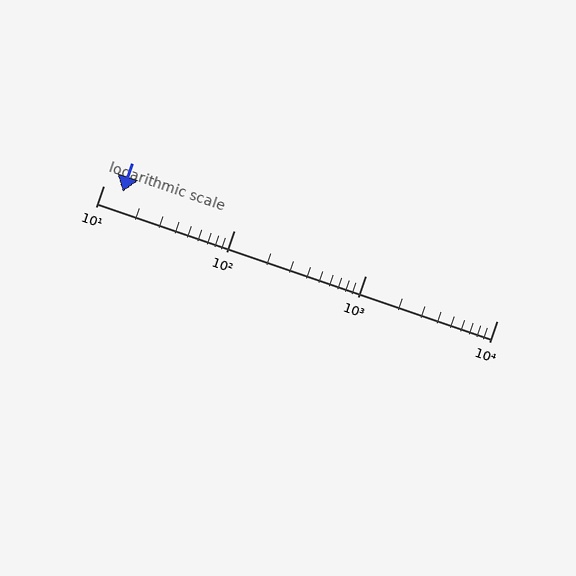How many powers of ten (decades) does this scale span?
The scale spans 3 decades, from 10 to 10000.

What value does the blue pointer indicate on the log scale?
The pointer indicates approximately 14.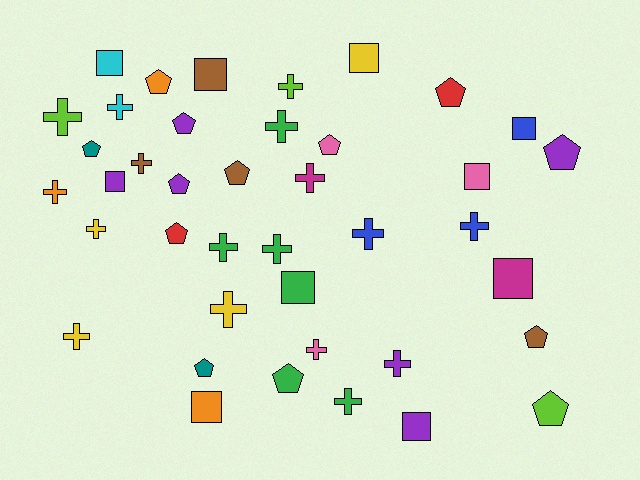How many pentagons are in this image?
There are 13 pentagons.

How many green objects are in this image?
There are 6 green objects.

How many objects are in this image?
There are 40 objects.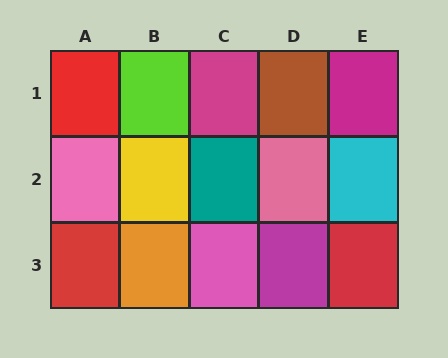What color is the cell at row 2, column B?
Yellow.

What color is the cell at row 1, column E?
Magenta.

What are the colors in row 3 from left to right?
Red, orange, pink, magenta, red.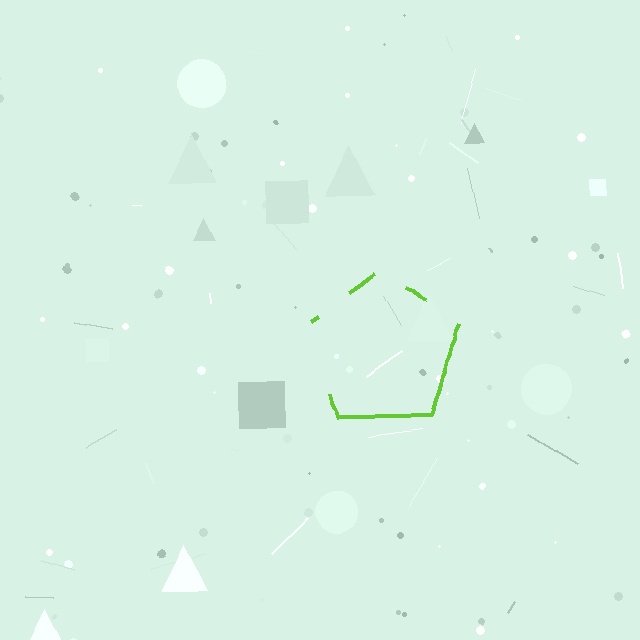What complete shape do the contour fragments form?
The contour fragments form a pentagon.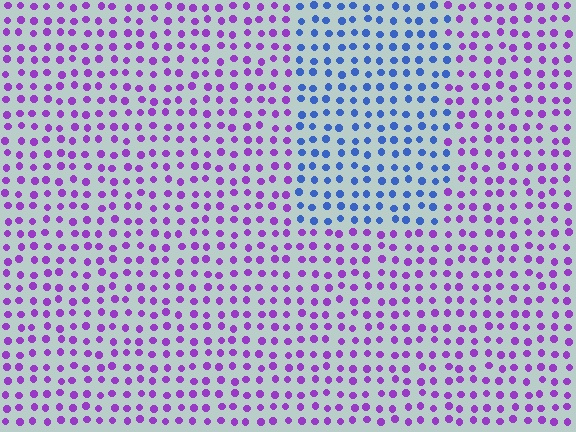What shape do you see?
I see a rectangle.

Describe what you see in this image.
The image is filled with small purple elements in a uniform arrangement. A rectangle-shaped region is visible where the elements are tinted to a slightly different hue, forming a subtle color boundary.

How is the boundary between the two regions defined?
The boundary is defined purely by a slight shift in hue (about 60 degrees). Spacing, size, and orientation are identical on both sides.